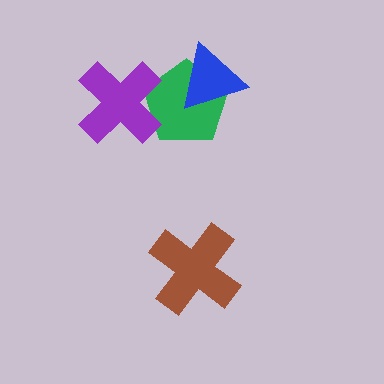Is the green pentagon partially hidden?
Yes, it is partially covered by another shape.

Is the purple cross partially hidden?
No, no other shape covers it.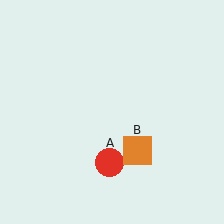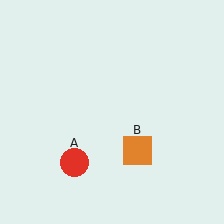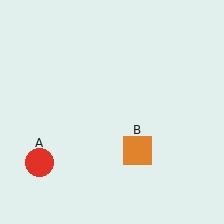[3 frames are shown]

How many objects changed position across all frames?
1 object changed position: red circle (object A).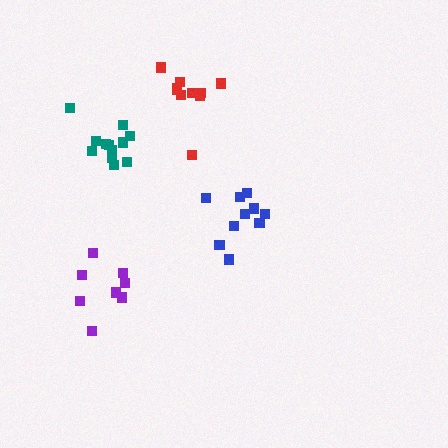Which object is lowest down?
The purple cluster is bottommost.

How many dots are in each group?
Group 1: 10 dots, Group 2: 12 dots, Group 3: 8 dots, Group 4: 10 dots (40 total).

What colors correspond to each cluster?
The clusters are colored: blue, teal, purple, red.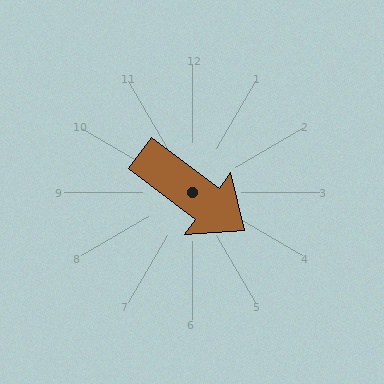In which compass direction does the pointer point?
Southeast.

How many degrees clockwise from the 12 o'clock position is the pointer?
Approximately 127 degrees.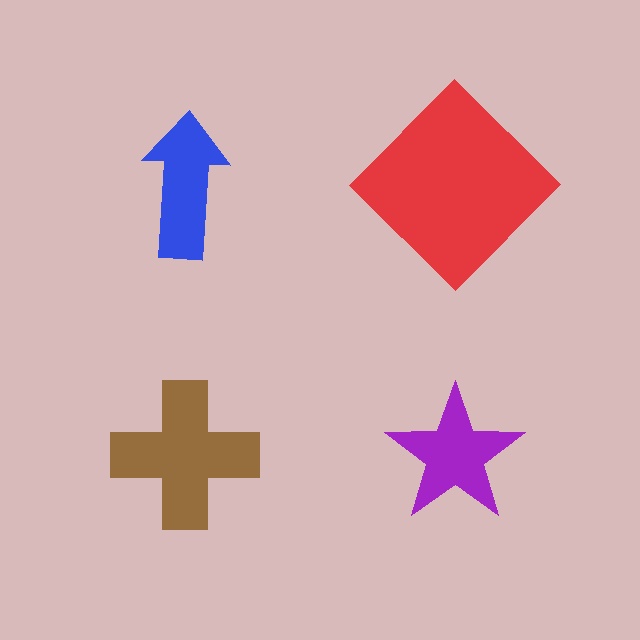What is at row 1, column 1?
A blue arrow.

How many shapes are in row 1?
2 shapes.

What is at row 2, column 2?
A purple star.